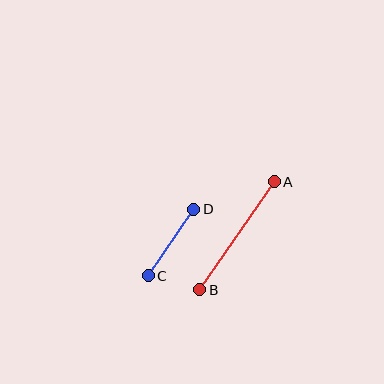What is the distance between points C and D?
The distance is approximately 80 pixels.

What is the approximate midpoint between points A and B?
The midpoint is at approximately (237, 236) pixels.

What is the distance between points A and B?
The distance is approximately 131 pixels.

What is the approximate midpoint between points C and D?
The midpoint is at approximately (171, 242) pixels.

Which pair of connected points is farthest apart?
Points A and B are farthest apart.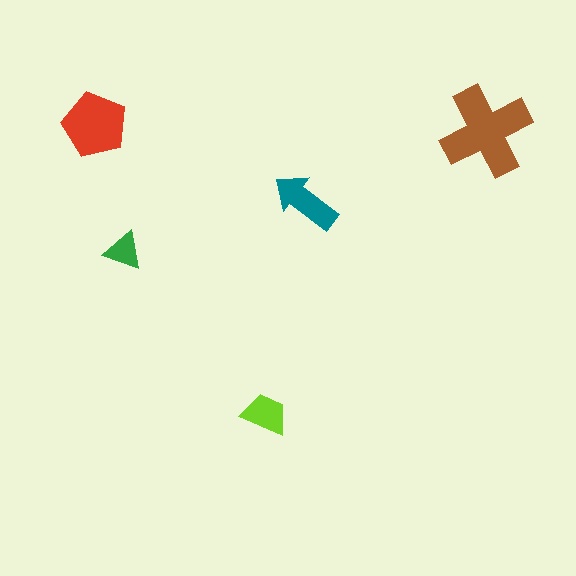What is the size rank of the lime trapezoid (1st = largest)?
4th.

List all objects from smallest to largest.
The green triangle, the lime trapezoid, the teal arrow, the red pentagon, the brown cross.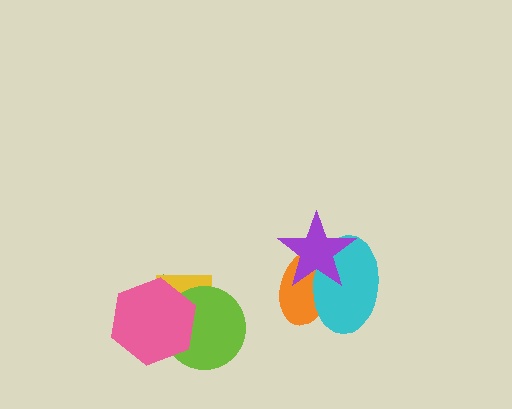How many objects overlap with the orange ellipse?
2 objects overlap with the orange ellipse.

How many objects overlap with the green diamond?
3 objects overlap with the green diamond.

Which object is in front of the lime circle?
The pink hexagon is in front of the lime circle.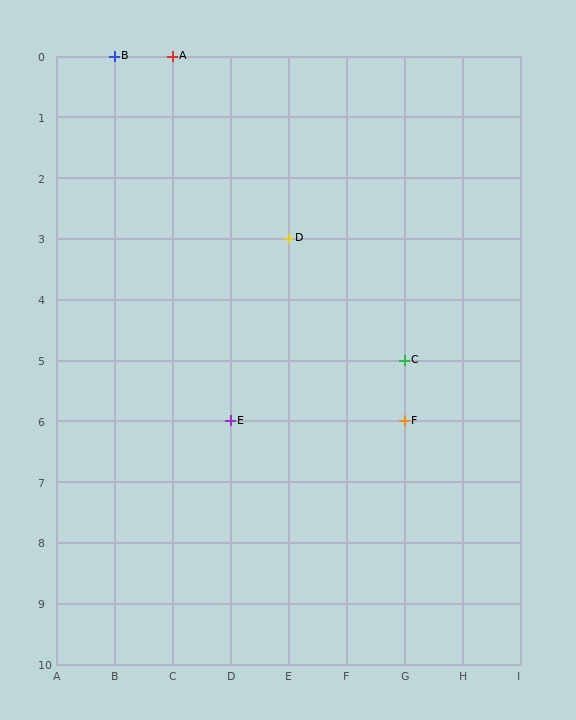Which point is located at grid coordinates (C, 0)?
Point A is at (C, 0).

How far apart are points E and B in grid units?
Points E and B are 2 columns and 6 rows apart (about 6.3 grid units diagonally).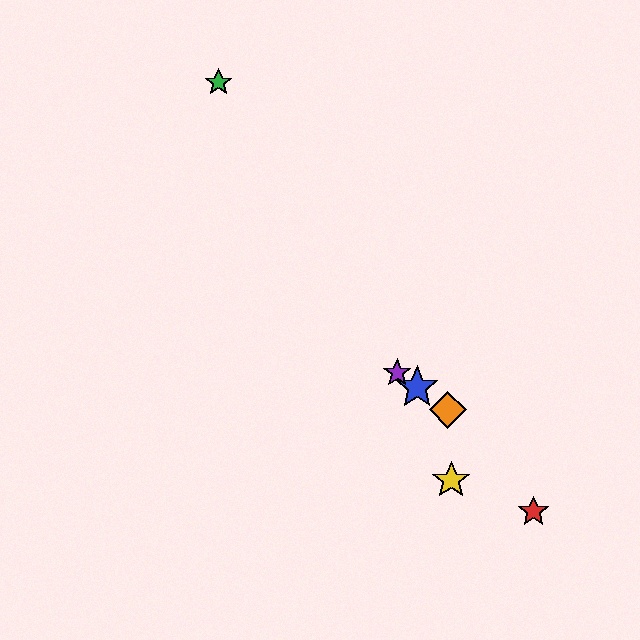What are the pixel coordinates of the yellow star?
The yellow star is at (451, 480).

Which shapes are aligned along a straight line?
The blue star, the purple star, the orange diamond are aligned along a straight line.